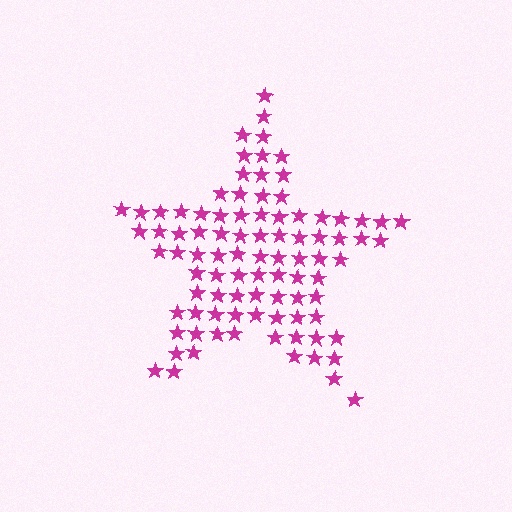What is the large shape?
The large shape is a star.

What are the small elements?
The small elements are stars.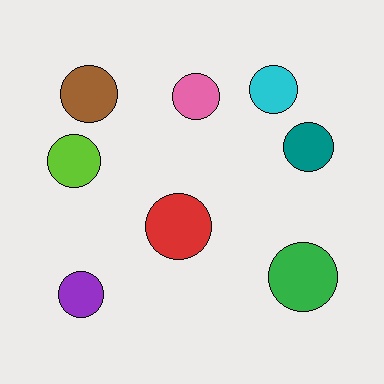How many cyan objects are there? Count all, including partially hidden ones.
There is 1 cyan object.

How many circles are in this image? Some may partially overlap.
There are 8 circles.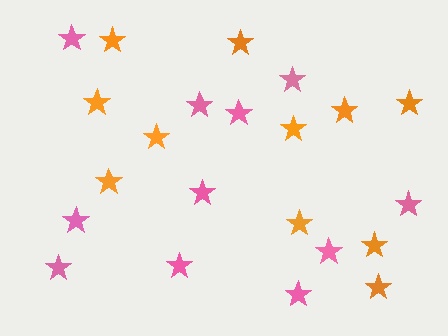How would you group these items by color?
There are 2 groups: one group of pink stars (11) and one group of orange stars (11).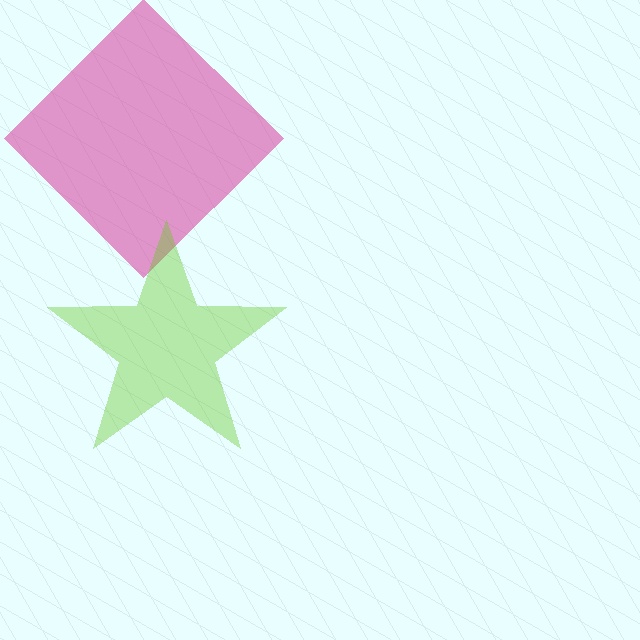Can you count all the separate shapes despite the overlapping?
Yes, there are 2 separate shapes.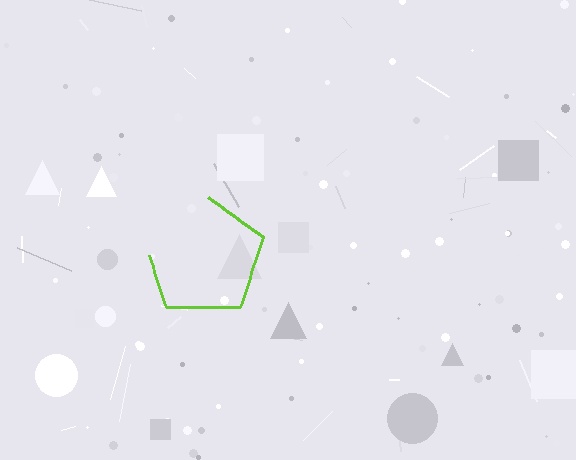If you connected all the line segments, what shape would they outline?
They would outline a pentagon.